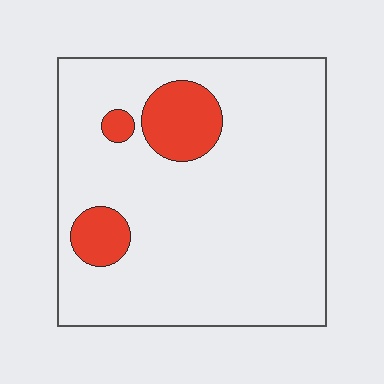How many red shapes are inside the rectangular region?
3.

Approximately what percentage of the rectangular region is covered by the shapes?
Approximately 10%.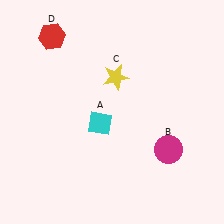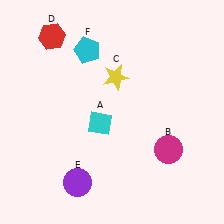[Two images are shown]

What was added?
A purple circle (E), a cyan pentagon (F) were added in Image 2.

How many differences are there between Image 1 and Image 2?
There are 2 differences between the two images.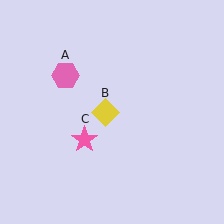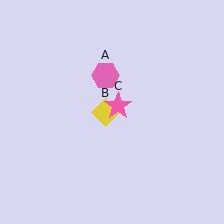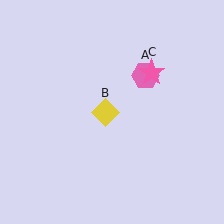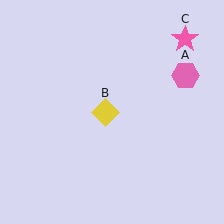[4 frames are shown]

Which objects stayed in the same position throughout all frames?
Yellow diamond (object B) remained stationary.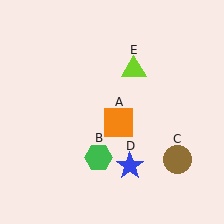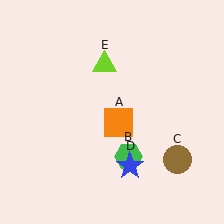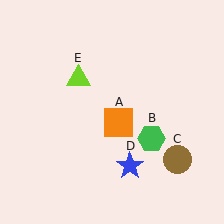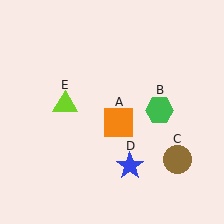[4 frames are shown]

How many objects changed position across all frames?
2 objects changed position: green hexagon (object B), lime triangle (object E).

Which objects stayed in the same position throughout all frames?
Orange square (object A) and brown circle (object C) and blue star (object D) remained stationary.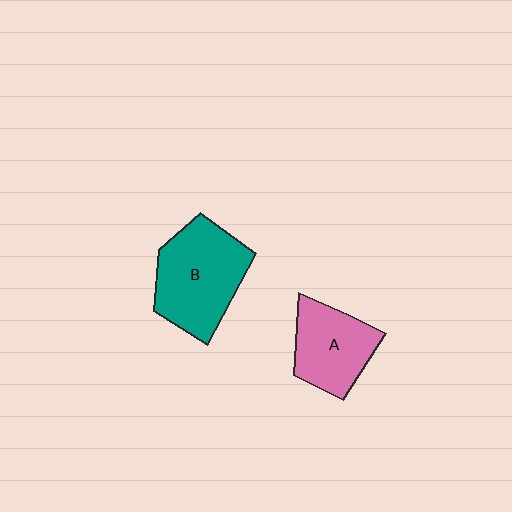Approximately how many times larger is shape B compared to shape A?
Approximately 1.4 times.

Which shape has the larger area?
Shape B (teal).